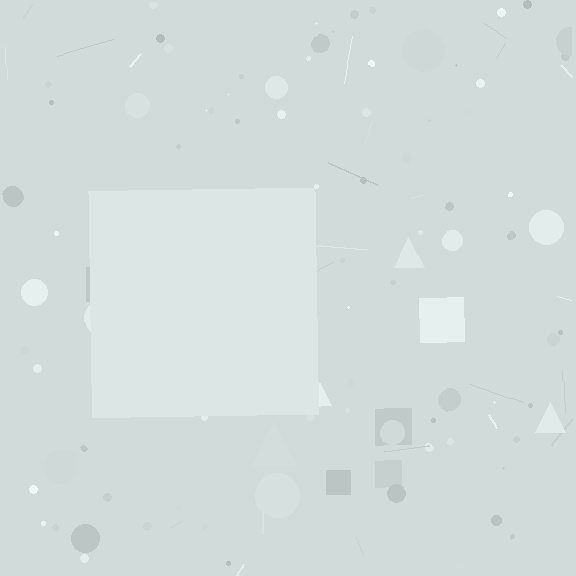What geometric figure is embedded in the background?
A square is embedded in the background.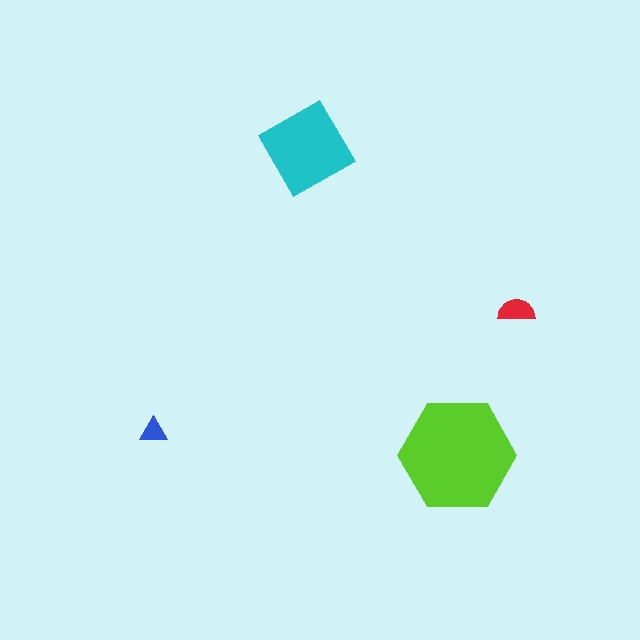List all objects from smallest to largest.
The blue triangle, the red semicircle, the cyan square, the lime hexagon.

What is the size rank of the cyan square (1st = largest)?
2nd.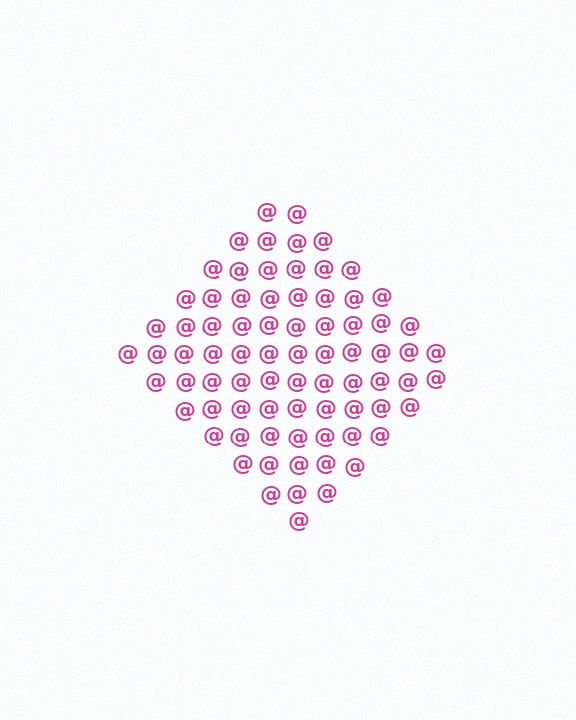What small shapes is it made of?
It is made of small at signs.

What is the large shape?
The large shape is a diamond.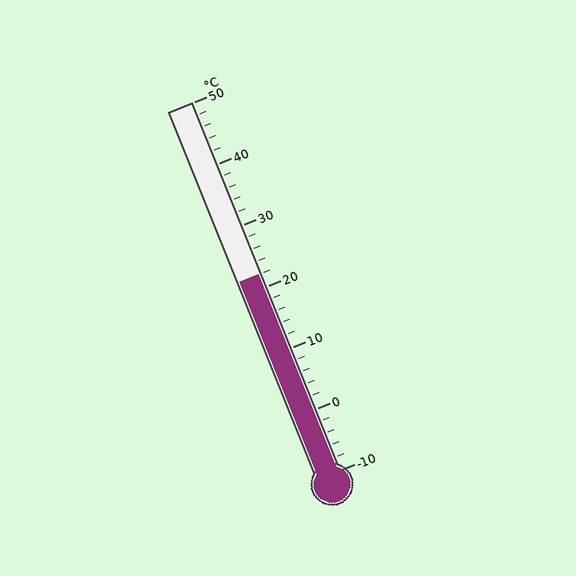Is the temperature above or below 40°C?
The temperature is below 40°C.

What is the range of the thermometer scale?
The thermometer scale ranges from -10°C to 50°C.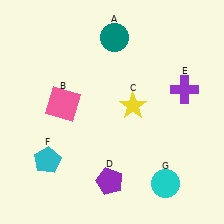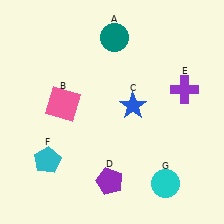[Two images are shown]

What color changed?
The star (C) changed from yellow in Image 1 to blue in Image 2.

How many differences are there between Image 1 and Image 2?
There is 1 difference between the two images.